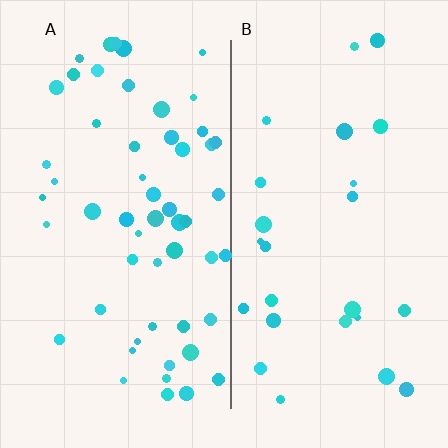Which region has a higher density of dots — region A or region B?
A (the left).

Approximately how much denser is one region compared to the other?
Approximately 2.2× — region A over region B.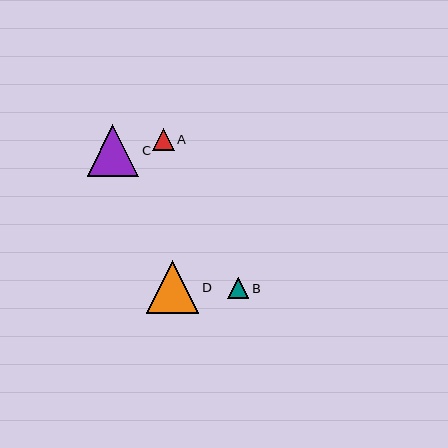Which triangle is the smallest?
Triangle B is the smallest with a size of approximately 21 pixels.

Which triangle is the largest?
Triangle D is the largest with a size of approximately 53 pixels.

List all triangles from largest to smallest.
From largest to smallest: D, C, A, B.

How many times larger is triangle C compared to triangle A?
Triangle C is approximately 2.4 times the size of triangle A.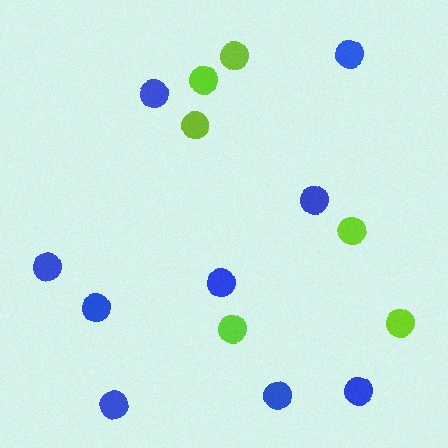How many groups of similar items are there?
There are 2 groups: one group of blue circles (9) and one group of lime circles (6).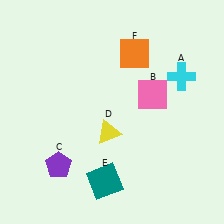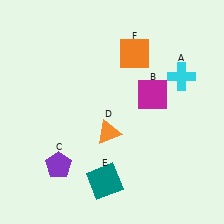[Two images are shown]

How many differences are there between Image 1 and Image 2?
There are 2 differences between the two images.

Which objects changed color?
B changed from pink to magenta. D changed from yellow to orange.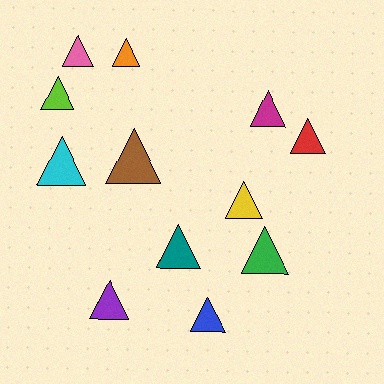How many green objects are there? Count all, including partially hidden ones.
There is 1 green object.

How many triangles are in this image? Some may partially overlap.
There are 12 triangles.